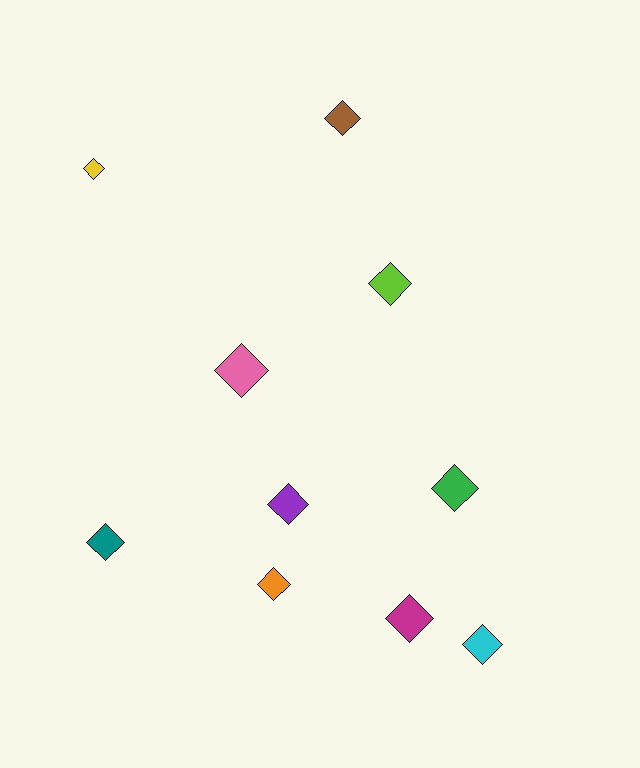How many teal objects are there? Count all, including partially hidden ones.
There is 1 teal object.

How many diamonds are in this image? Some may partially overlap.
There are 10 diamonds.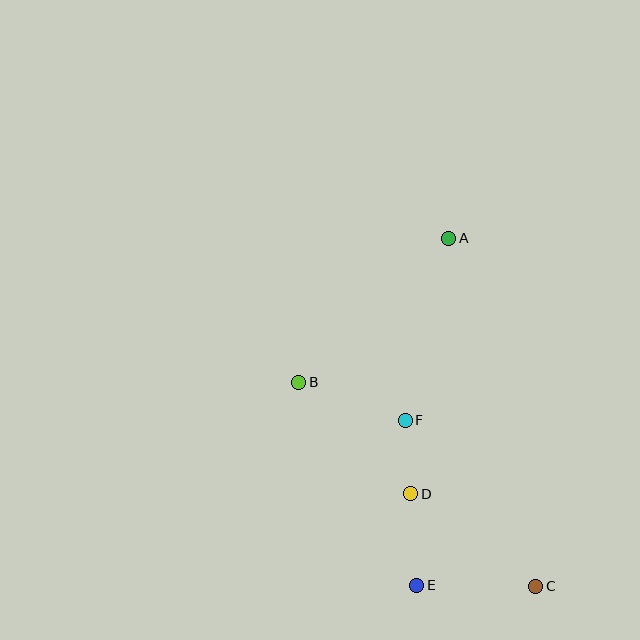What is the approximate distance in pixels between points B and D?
The distance between B and D is approximately 158 pixels.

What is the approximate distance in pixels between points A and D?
The distance between A and D is approximately 259 pixels.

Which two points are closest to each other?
Points D and F are closest to each other.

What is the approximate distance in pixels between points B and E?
The distance between B and E is approximately 235 pixels.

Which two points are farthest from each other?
Points A and C are farthest from each other.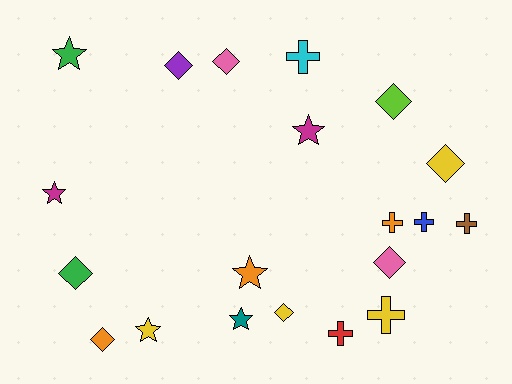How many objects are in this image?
There are 20 objects.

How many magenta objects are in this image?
There are 2 magenta objects.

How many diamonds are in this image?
There are 8 diamonds.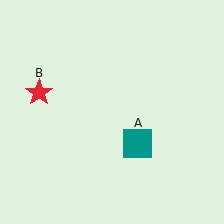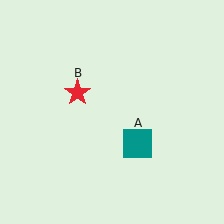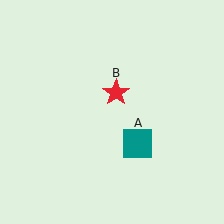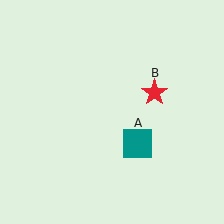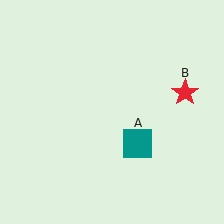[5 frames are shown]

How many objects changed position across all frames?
1 object changed position: red star (object B).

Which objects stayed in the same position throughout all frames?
Teal square (object A) remained stationary.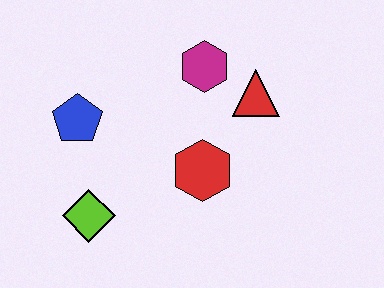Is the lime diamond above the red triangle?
No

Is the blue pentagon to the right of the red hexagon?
No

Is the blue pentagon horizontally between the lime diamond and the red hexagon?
No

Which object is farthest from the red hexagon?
The blue pentagon is farthest from the red hexagon.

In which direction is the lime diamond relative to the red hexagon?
The lime diamond is to the left of the red hexagon.